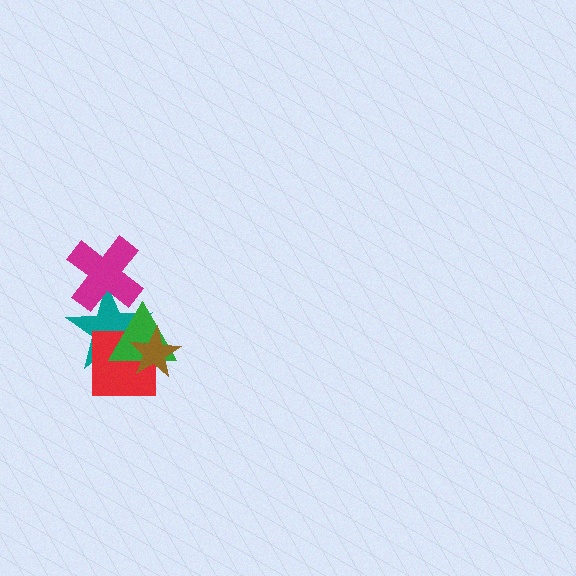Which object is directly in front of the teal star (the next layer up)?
The red square is directly in front of the teal star.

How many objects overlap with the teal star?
4 objects overlap with the teal star.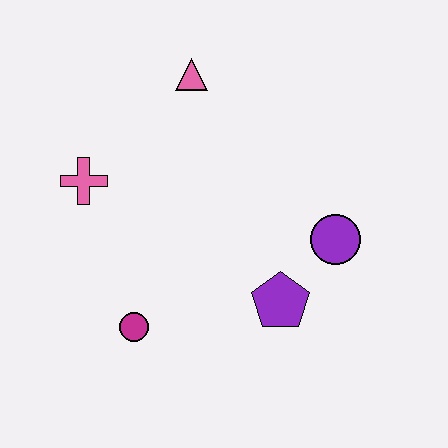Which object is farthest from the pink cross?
The purple circle is farthest from the pink cross.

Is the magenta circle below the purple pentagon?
Yes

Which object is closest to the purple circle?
The purple pentagon is closest to the purple circle.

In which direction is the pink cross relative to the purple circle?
The pink cross is to the left of the purple circle.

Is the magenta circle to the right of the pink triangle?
No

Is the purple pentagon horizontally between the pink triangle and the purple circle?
Yes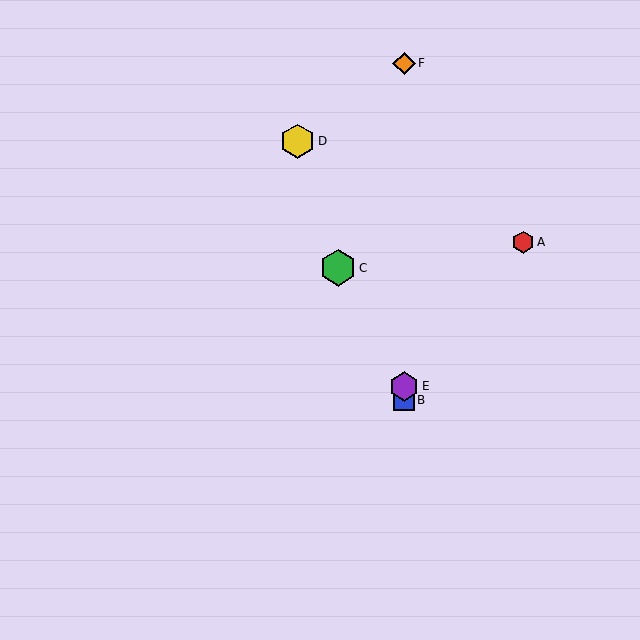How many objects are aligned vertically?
3 objects (B, E, F) are aligned vertically.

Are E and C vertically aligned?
No, E is at x≈404 and C is at x≈338.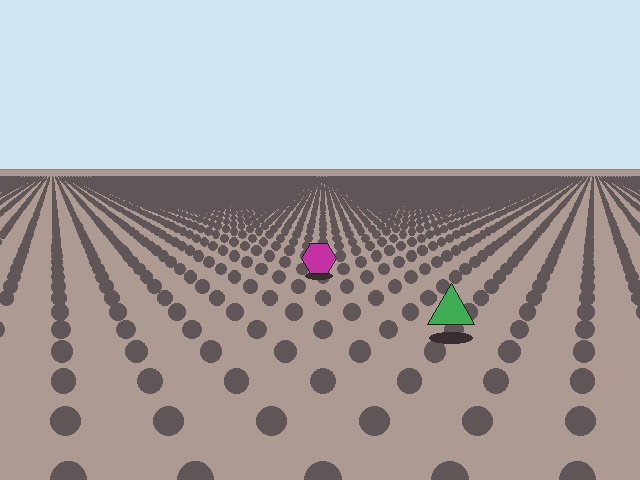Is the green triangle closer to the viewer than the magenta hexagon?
Yes. The green triangle is closer — you can tell from the texture gradient: the ground texture is coarser near it.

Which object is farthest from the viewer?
The magenta hexagon is farthest from the viewer. It appears smaller and the ground texture around it is denser.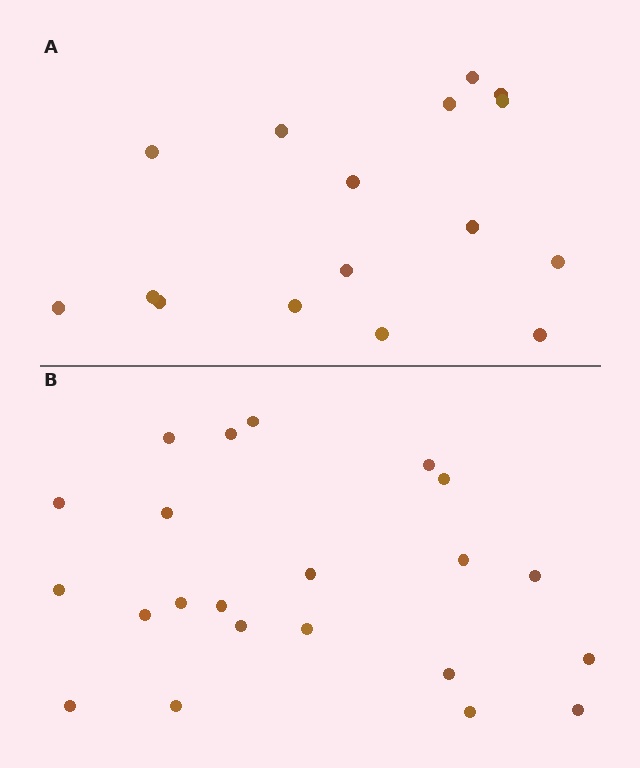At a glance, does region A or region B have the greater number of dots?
Region B (the bottom region) has more dots.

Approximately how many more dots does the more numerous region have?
Region B has about 6 more dots than region A.